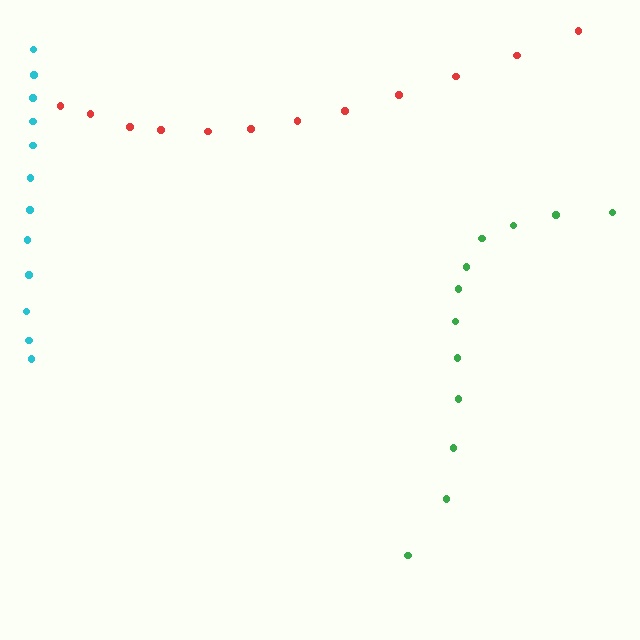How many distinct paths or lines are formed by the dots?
There are 3 distinct paths.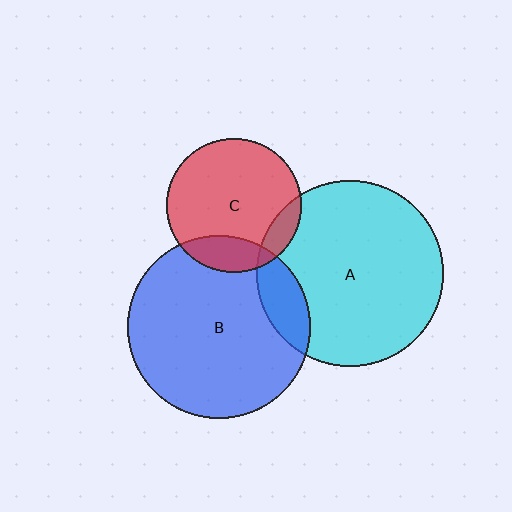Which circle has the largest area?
Circle A (cyan).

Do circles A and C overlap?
Yes.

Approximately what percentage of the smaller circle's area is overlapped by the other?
Approximately 10%.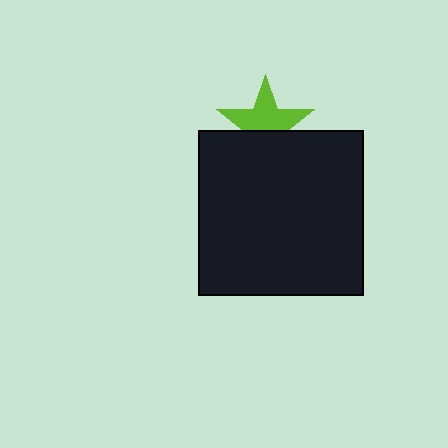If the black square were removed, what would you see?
You would see the complete lime star.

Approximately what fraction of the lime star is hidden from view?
Roughly 41% of the lime star is hidden behind the black square.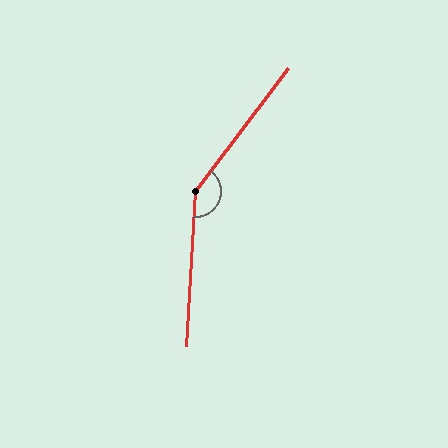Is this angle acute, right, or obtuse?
It is obtuse.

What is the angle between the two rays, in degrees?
Approximately 146 degrees.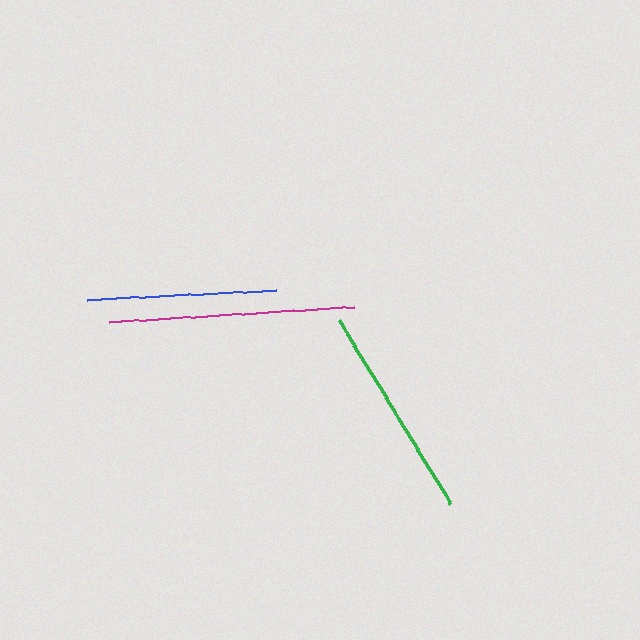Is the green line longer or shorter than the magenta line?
The magenta line is longer than the green line.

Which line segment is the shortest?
The blue line is the shortest at approximately 188 pixels.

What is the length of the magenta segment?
The magenta segment is approximately 246 pixels long.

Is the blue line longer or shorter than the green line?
The green line is longer than the blue line.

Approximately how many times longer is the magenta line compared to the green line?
The magenta line is approximately 1.1 times the length of the green line.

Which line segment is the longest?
The magenta line is the longest at approximately 246 pixels.